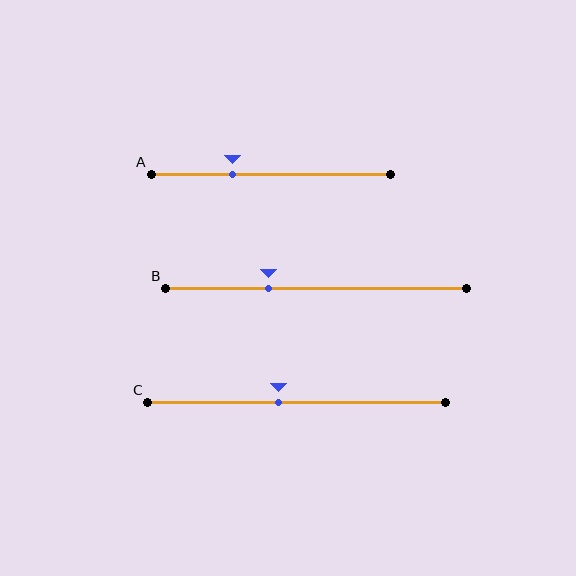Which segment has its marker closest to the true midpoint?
Segment C has its marker closest to the true midpoint.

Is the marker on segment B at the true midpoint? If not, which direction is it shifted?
No, the marker on segment B is shifted to the left by about 16% of the segment length.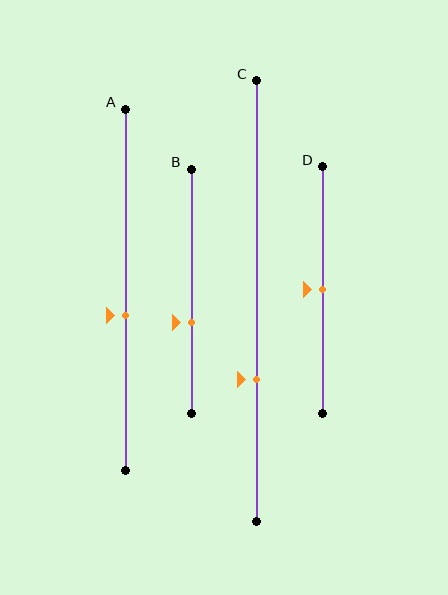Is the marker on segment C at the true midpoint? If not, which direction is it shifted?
No, the marker on segment C is shifted downward by about 18% of the segment length.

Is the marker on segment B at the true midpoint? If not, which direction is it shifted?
No, the marker on segment B is shifted downward by about 13% of the segment length.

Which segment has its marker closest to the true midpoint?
Segment D has its marker closest to the true midpoint.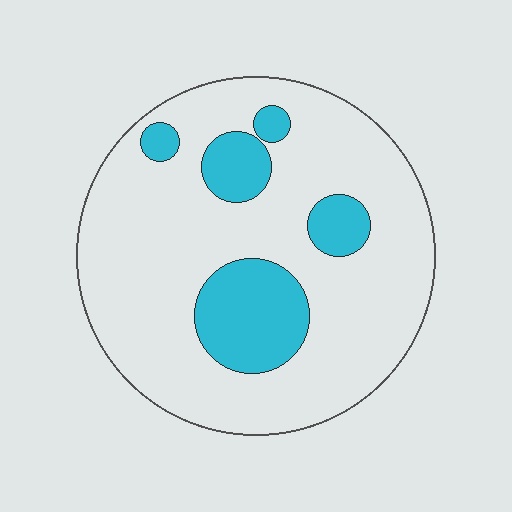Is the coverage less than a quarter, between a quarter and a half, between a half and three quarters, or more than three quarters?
Less than a quarter.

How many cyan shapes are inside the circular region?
5.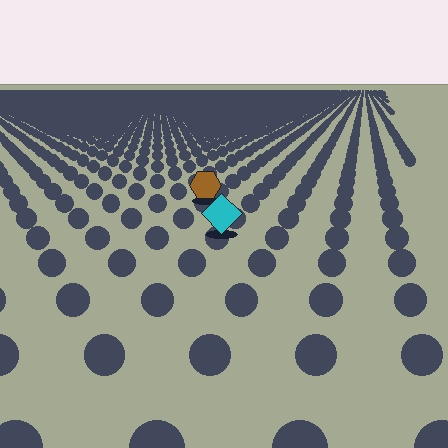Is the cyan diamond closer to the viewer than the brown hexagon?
Yes. The cyan diamond is closer — you can tell from the texture gradient: the ground texture is coarser near it.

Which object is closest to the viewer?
The cyan diamond is closest. The texture marks near it are larger and more spread out.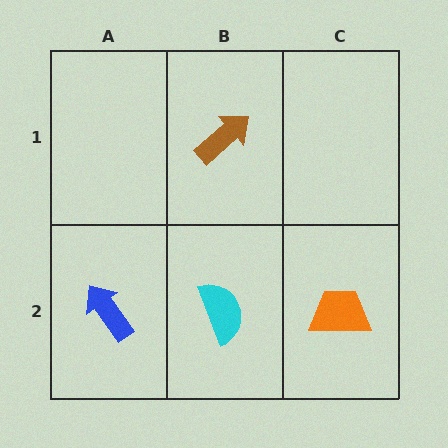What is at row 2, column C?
An orange trapezoid.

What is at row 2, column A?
A blue arrow.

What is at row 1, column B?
A brown arrow.